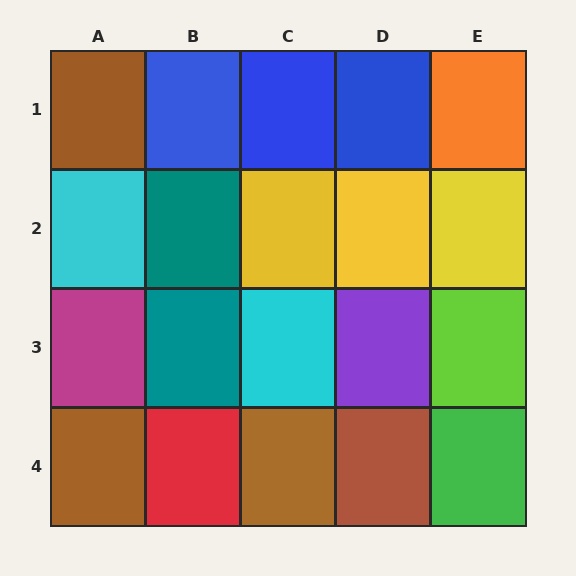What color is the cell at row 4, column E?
Green.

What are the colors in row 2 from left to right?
Cyan, teal, yellow, yellow, yellow.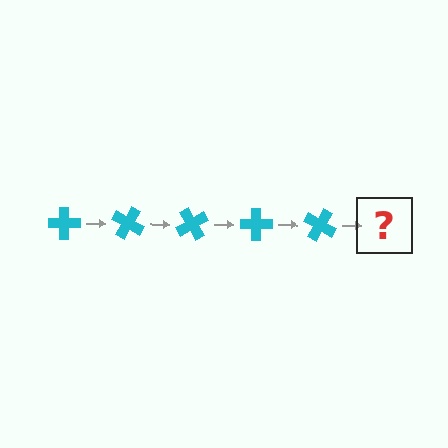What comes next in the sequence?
The next element should be a cyan cross rotated 150 degrees.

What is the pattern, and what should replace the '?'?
The pattern is that the cross rotates 30 degrees each step. The '?' should be a cyan cross rotated 150 degrees.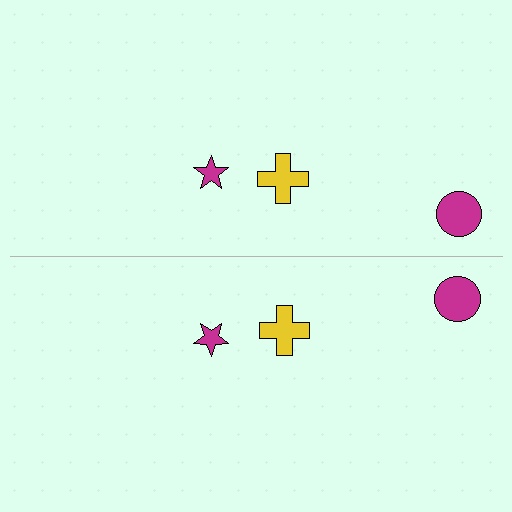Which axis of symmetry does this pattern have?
The pattern has a horizontal axis of symmetry running through the center of the image.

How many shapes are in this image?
There are 6 shapes in this image.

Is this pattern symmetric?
Yes, this pattern has bilateral (reflection) symmetry.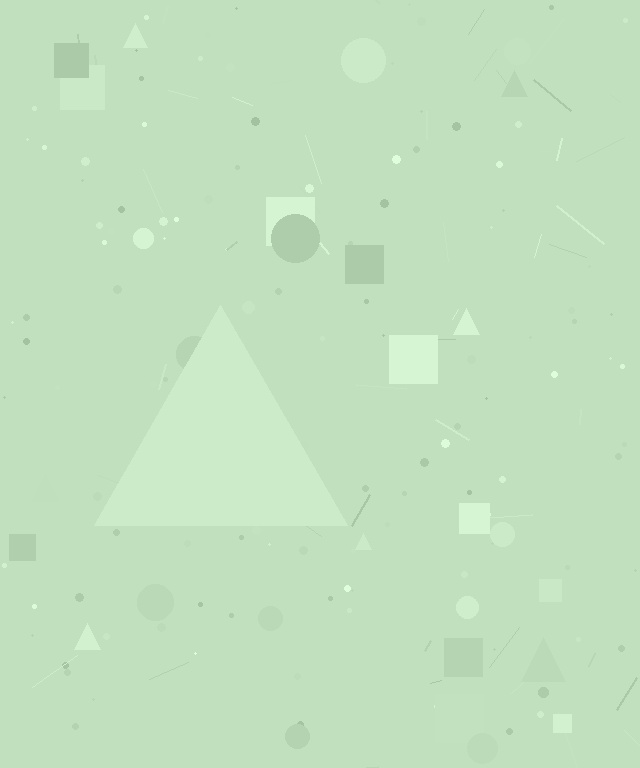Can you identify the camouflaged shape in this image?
The camouflaged shape is a triangle.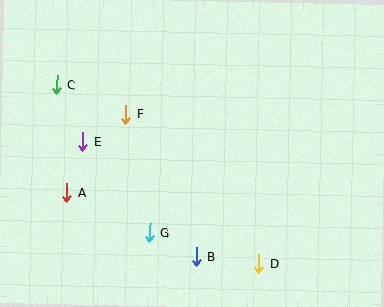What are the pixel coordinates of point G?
Point G is at (149, 233).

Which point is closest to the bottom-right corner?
Point D is closest to the bottom-right corner.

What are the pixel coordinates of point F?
Point F is at (126, 114).